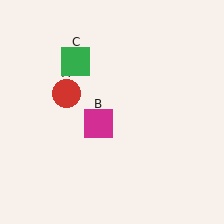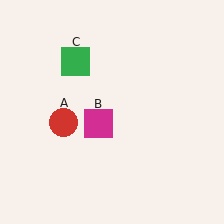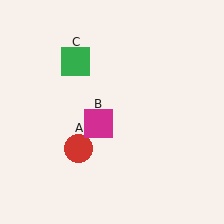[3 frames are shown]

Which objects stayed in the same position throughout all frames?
Magenta square (object B) and green square (object C) remained stationary.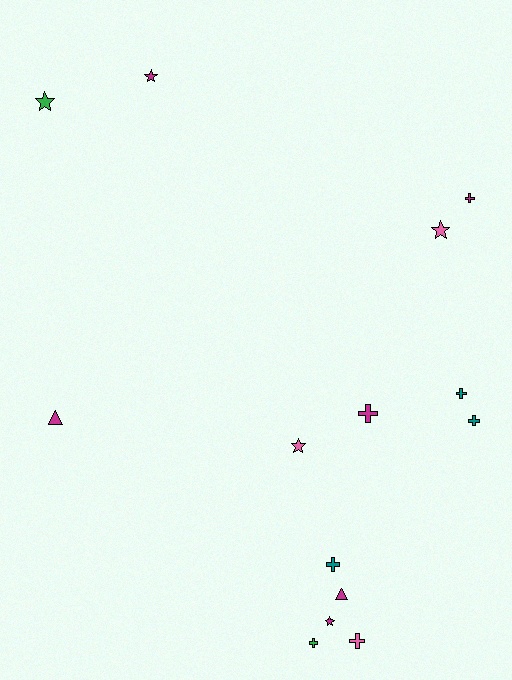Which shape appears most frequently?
Cross, with 7 objects.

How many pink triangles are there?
There are no pink triangles.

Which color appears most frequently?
Magenta, with 6 objects.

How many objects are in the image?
There are 14 objects.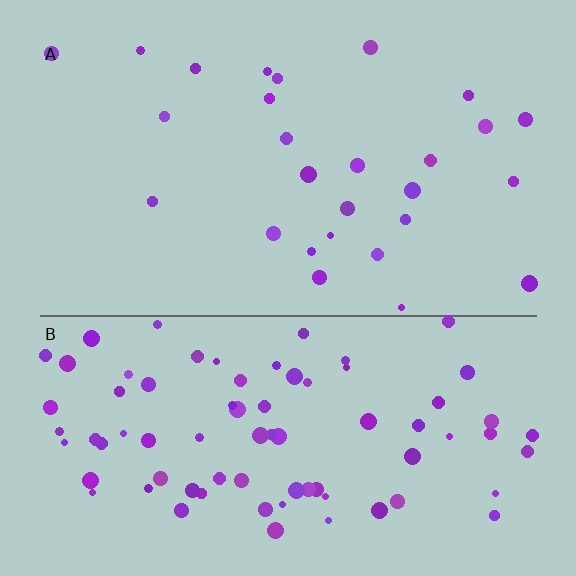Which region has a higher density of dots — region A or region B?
B (the bottom).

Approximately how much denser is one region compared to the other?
Approximately 2.9× — region B over region A.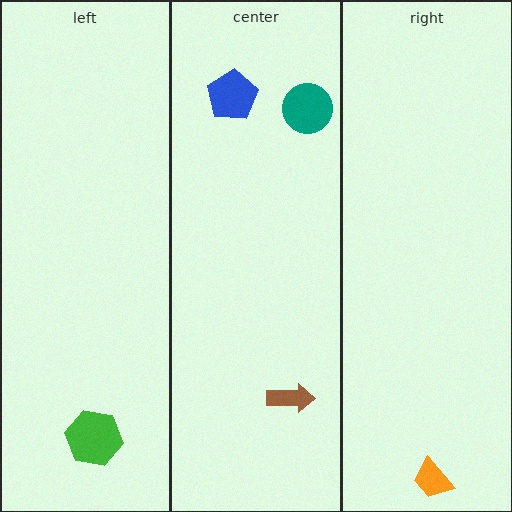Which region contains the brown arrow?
The center region.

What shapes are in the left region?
The green hexagon.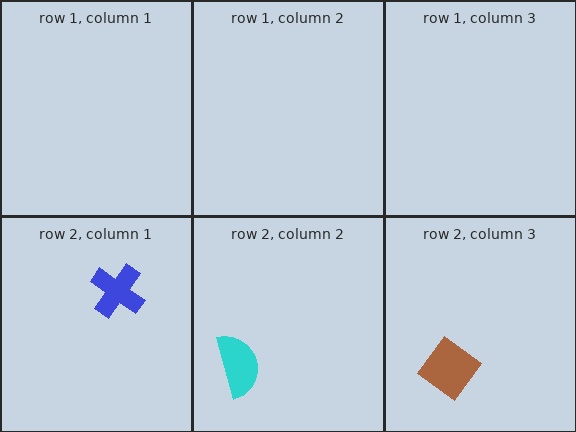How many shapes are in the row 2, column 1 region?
1.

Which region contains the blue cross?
The row 2, column 1 region.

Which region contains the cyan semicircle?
The row 2, column 2 region.